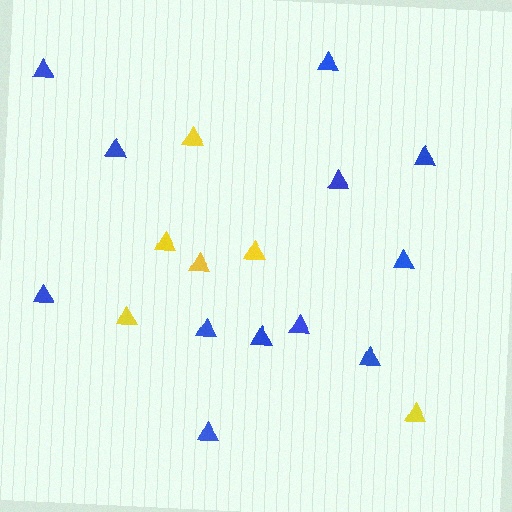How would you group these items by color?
There are 2 groups: one group of yellow triangles (6) and one group of blue triangles (12).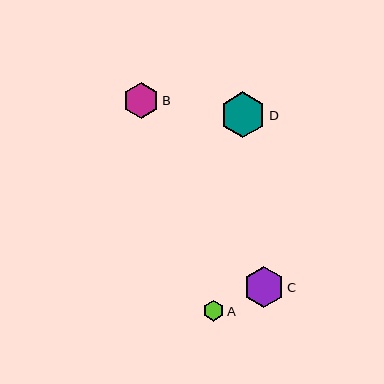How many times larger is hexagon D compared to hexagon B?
Hexagon D is approximately 1.3 times the size of hexagon B.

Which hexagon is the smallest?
Hexagon A is the smallest with a size of approximately 21 pixels.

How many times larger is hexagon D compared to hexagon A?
Hexagon D is approximately 2.1 times the size of hexagon A.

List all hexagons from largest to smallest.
From largest to smallest: D, C, B, A.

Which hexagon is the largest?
Hexagon D is the largest with a size of approximately 46 pixels.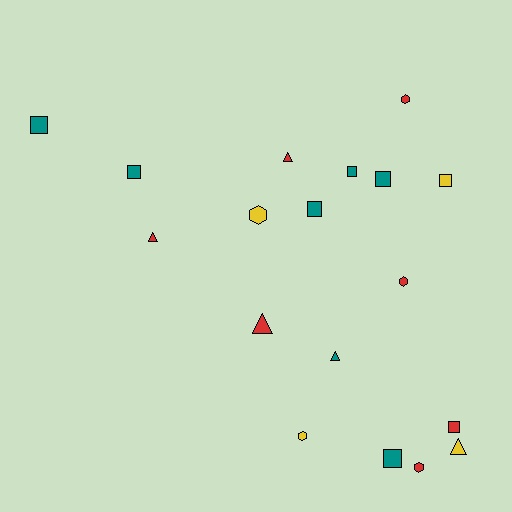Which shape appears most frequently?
Square, with 8 objects.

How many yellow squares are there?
There is 1 yellow square.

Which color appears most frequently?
Teal, with 7 objects.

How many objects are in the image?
There are 18 objects.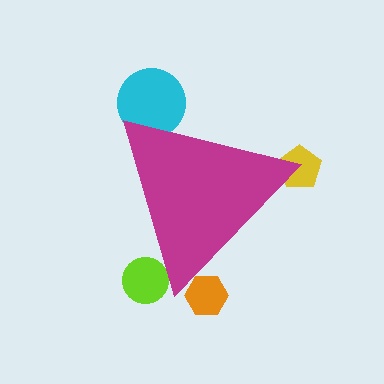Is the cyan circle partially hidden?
Yes, the cyan circle is partially hidden behind the magenta triangle.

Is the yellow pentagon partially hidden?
Yes, the yellow pentagon is partially hidden behind the magenta triangle.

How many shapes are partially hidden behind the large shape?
4 shapes are partially hidden.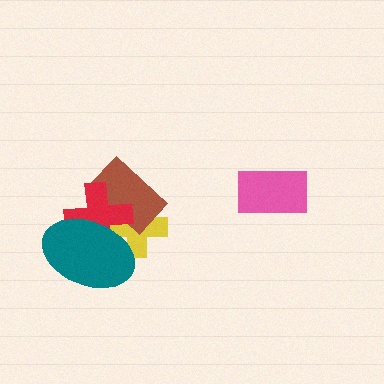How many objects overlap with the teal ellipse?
3 objects overlap with the teal ellipse.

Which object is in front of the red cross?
The teal ellipse is in front of the red cross.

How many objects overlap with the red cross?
3 objects overlap with the red cross.